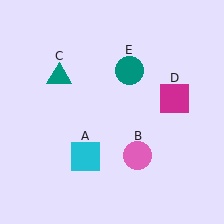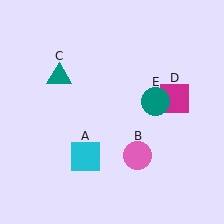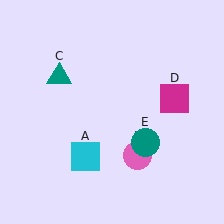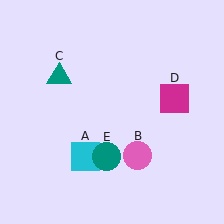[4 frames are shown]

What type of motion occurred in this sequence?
The teal circle (object E) rotated clockwise around the center of the scene.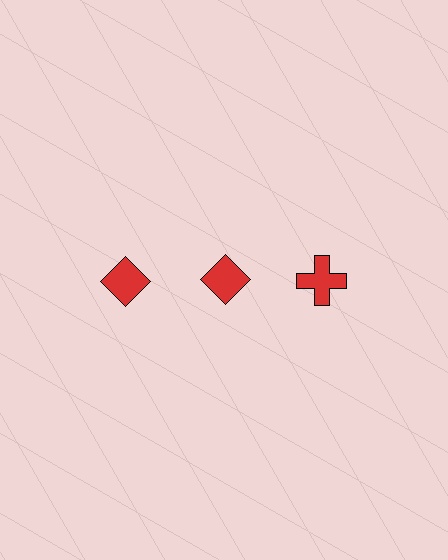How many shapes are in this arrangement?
There are 3 shapes arranged in a grid pattern.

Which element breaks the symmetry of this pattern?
The red cross in the top row, center column breaks the symmetry. All other shapes are red diamonds.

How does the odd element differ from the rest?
It has a different shape: cross instead of diamond.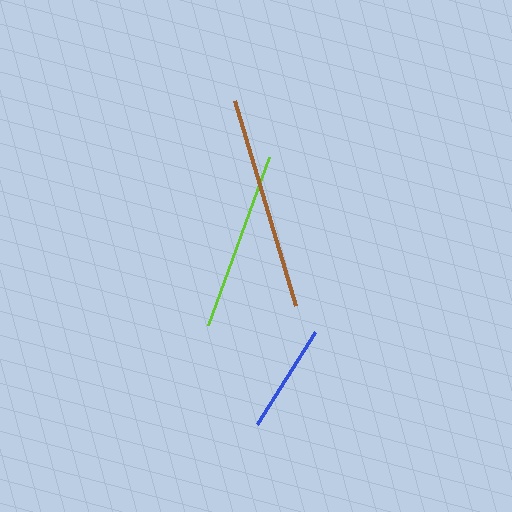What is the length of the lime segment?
The lime segment is approximately 179 pixels long.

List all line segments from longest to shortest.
From longest to shortest: brown, lime, blue.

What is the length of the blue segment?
The blue segment is approximately 108 pixels long.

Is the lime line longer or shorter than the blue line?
The lime line is longer than the blue line.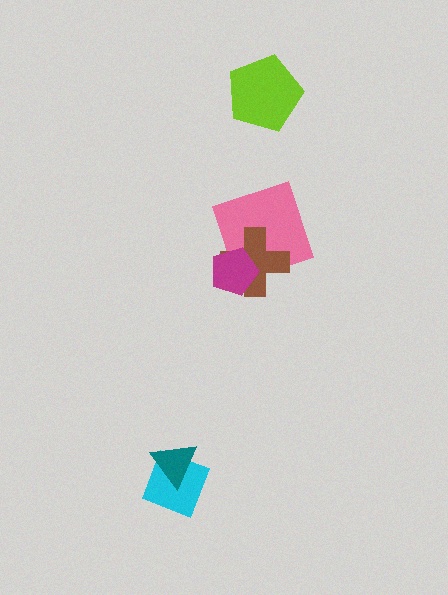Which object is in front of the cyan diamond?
The teal triangle is in front of the cyan diamond.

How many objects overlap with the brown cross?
2 objects overlap with the brown cross.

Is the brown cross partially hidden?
Yes, it is partially covered by another shape.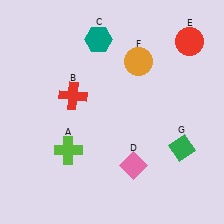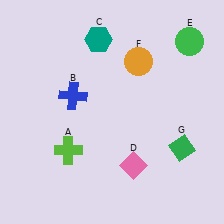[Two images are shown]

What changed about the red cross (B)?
In Image 1, B is red. In Image 2, it changed to blue.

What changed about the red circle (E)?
In Image 1, E is red. In Image 2, it changed to green.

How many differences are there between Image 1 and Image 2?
There are 2 differences between the two images.